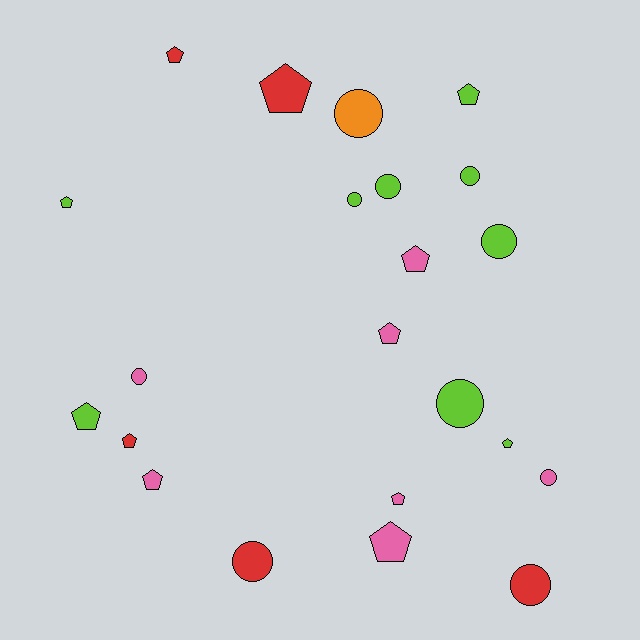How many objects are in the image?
There are 22 objects.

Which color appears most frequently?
Lime, with 9 objects.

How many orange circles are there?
There is 1 orange circle.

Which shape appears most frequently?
Pentagon, with 12 objects.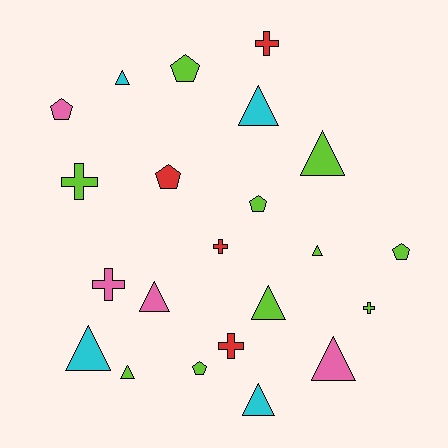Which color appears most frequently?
Lime, with 10 objects.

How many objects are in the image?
There are 22 objects.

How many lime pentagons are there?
There are 4 lime pentagons.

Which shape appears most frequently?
Triangle, with 10 objects.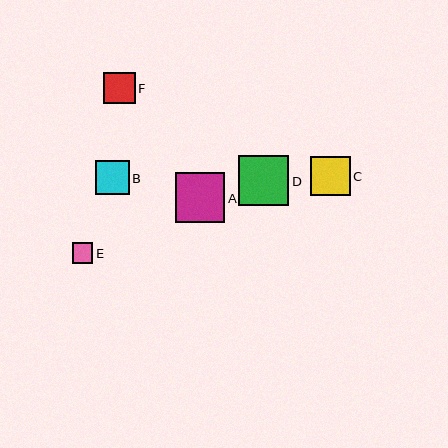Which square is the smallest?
Square E is the smallest with a size of approximately 20 pixels.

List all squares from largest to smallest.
From largest to smallest: D, A, C, B, F, E.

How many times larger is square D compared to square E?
Square D is approximately 2.5 times the size of square E.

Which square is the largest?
Square D is the largest with a size of approximately 50 pixels.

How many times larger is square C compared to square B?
Square C is approximately 1.2 times the size of square B.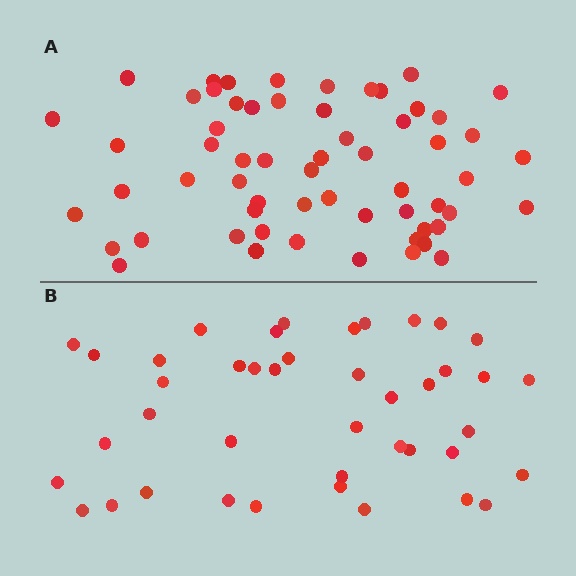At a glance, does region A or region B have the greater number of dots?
Region A (the top region) has more dots.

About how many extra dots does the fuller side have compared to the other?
Region A has approximately 20 more dots than region B.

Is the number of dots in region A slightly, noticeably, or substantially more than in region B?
Region A has noticeably more, but not dramatically so. The ratio is roughly 1.4 to 1.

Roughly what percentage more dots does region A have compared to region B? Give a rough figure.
About 45% more.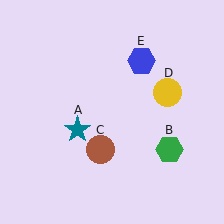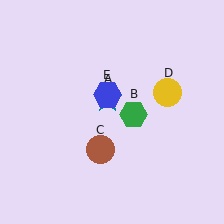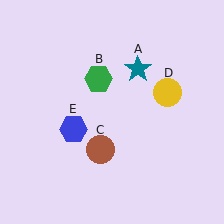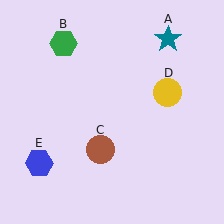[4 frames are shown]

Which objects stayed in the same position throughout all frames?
Brown circle (object C) and yellow circle (object D) remained stationary.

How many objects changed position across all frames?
3 objects changed position: teal star (object A), green hexagon (object B), blue hexagon (object E).